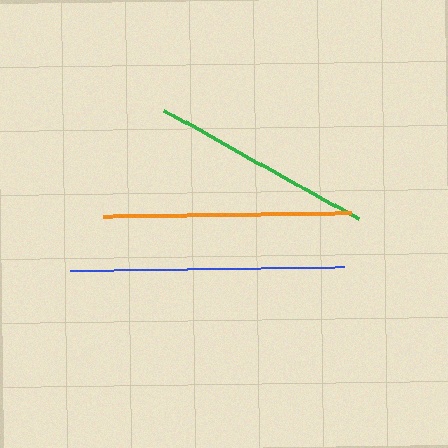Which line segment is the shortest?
The green line is the shortest at approximately 223 pixels.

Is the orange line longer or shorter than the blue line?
The blue line is longer than the orange line.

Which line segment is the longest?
The blue line is the longest at approximately 274 pixels.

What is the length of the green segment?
The green segment is approximately 223 pixels long.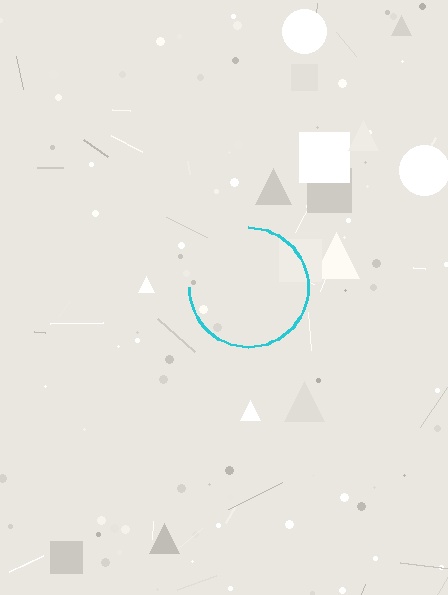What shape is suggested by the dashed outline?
The dashed outline suggests a circle.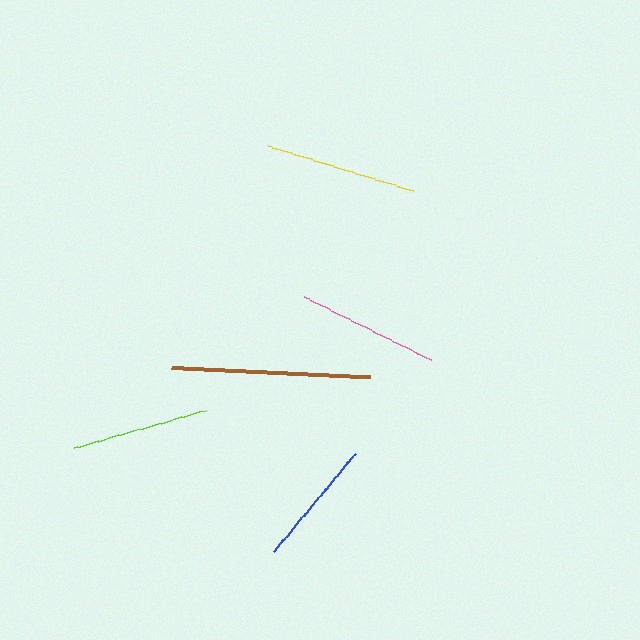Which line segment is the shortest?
The blue line is the shortest at approximately 127 pixels.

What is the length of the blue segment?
The blue segment is approximately 127 pixels long.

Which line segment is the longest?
The brown line is the longest at approximately 199 pixels.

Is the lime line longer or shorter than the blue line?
The lime line is longer than the blue line.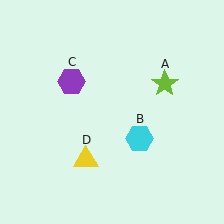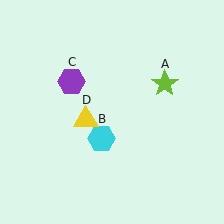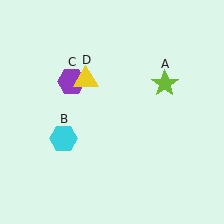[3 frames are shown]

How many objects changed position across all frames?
2 objects changed position: cyan hexagon (object B), yellow triangle (object D).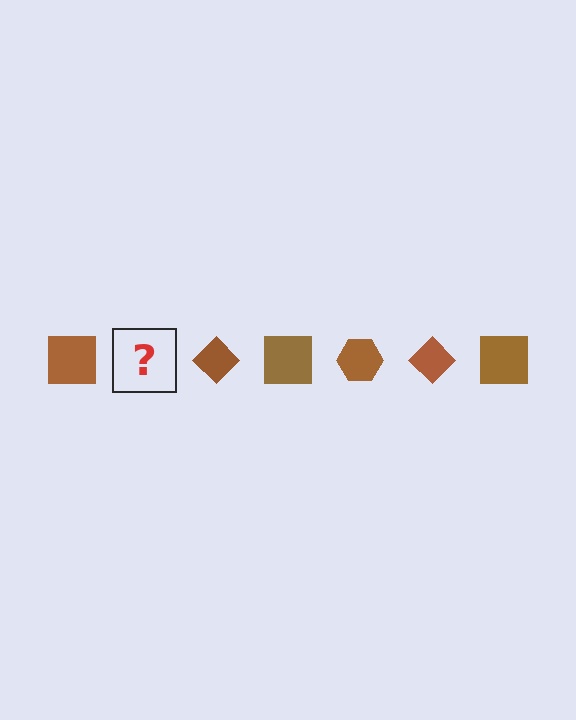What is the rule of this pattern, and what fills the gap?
The rule is that the pattern cycles through square, hexagon, diamond shapes in brown. The gap should be filled with a brown hexagon.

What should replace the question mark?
The question mark should be replaced with a brown hexagon.